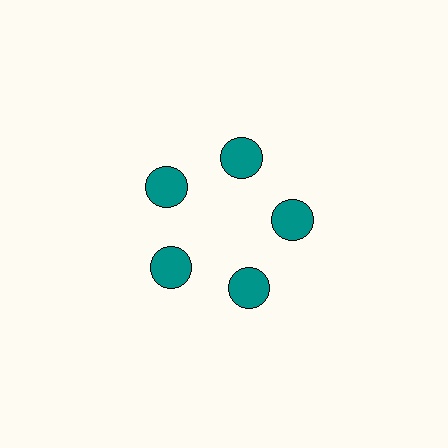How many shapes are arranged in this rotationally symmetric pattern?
There are 5 shapes, arranged in 5 groups of 1.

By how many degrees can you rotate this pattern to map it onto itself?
The pattern maps onto itself every 72 degrees of rotation.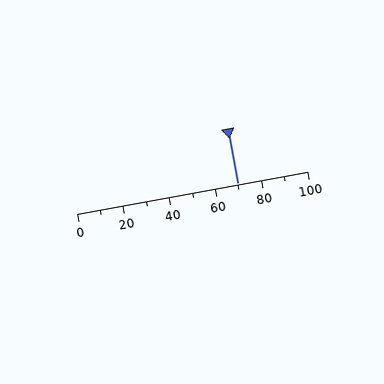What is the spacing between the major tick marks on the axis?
The major ticks are spaced 20 apart.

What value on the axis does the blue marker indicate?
The marker indicates approximately 70.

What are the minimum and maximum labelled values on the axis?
The axis runs from 0 to 100.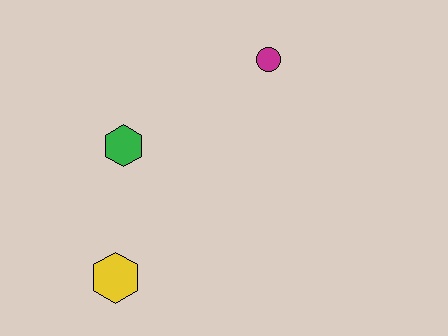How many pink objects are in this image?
There are no pink objects.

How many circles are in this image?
There is 1 circle.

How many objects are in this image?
There are 3 objects.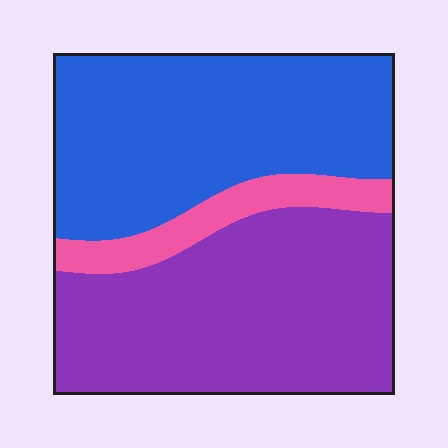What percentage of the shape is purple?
Purple covers about 45% of the shape.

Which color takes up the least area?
Pink, at roughly 10%.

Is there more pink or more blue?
Blue.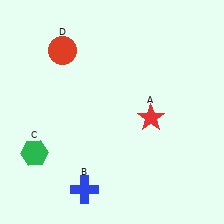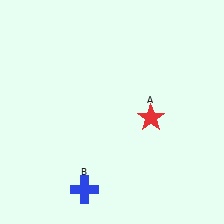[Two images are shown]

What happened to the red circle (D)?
The red circle (D) was removed in Image 2. It was in the top-left area of Image 1.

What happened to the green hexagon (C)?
The green hexagon (C) was removed in Image 2. It was in the bottom-left area of Image 1.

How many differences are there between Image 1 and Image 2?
There are 2 differences between the two images.